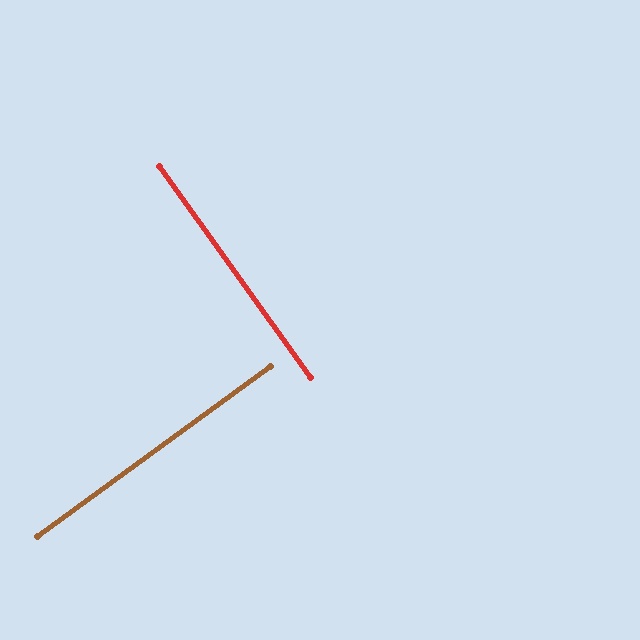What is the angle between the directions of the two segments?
Approximately 90 degrees.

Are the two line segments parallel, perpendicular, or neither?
Perpendicular — they meet at approximately 90°.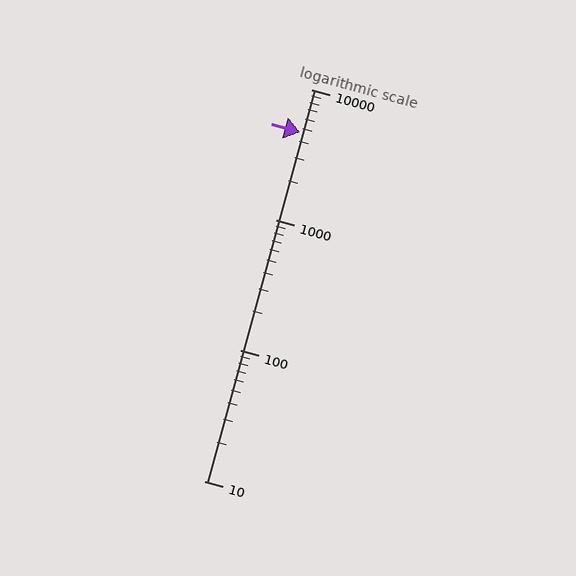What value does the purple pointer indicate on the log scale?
The pointer indicates approximately 4700.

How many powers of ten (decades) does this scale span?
The scale spans 3 decades, from 10 to 10000.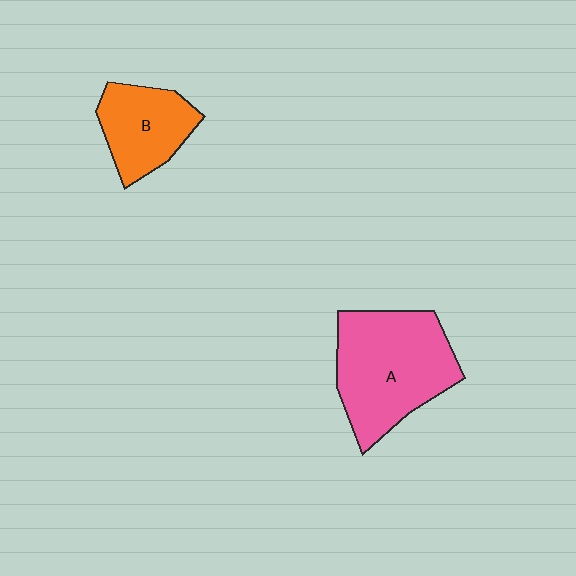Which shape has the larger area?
Shape A (pink).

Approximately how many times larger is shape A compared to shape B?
Approximately 1.7 times.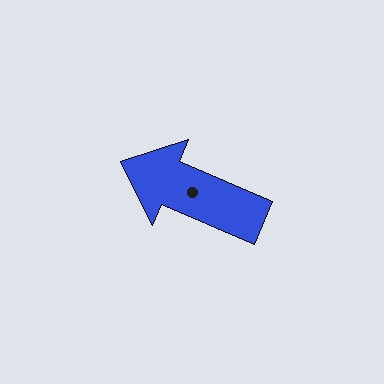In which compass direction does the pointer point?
Northwest.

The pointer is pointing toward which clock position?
Roughly 10 o'clock.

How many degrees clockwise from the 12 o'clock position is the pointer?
Approximately 293 degrees.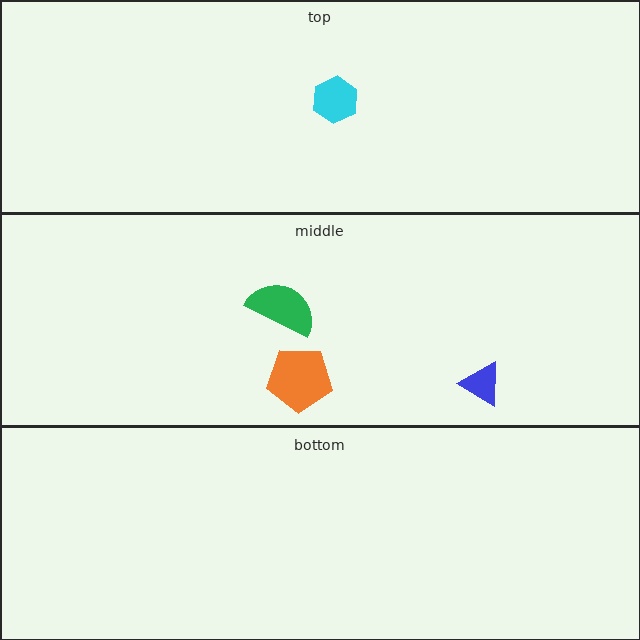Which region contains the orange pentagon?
The middle region.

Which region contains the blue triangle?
The middle region.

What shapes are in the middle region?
The orange pentagon, the blue triangle, the green semicircle.